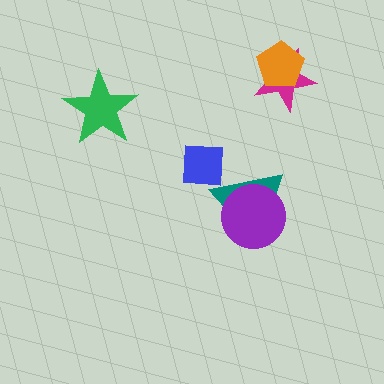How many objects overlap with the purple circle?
1 object overlaps with the purple circle.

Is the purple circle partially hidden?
No, no other shape covers it.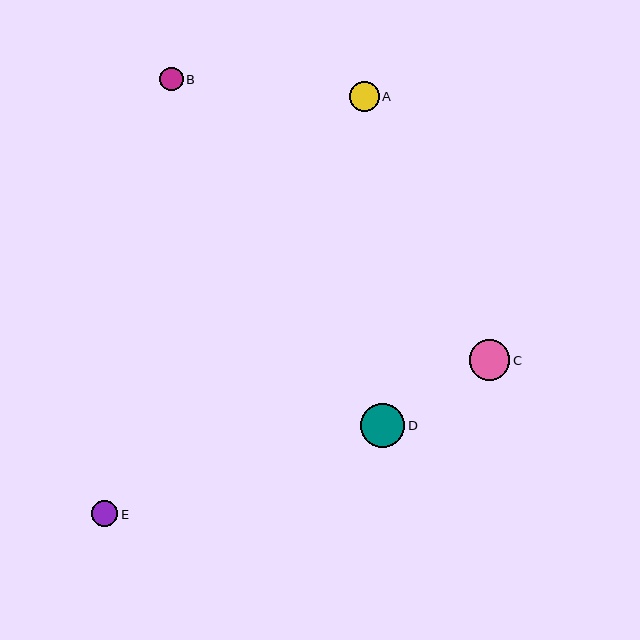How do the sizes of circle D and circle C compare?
Circle D and circle C are approximately the same size.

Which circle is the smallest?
Circle B is the smallest with a size of approximately 23 pixels.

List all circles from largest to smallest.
From largest to smallest: D, C, A, E, B.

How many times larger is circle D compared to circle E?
Circle D is approximately 1.7 times the size of circle E.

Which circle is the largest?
Circle D is the largest with a size of approximately 44 pixels.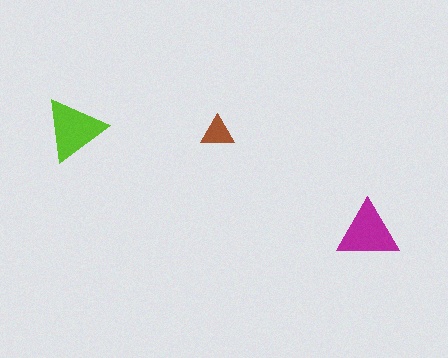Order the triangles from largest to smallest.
the lime one, the magenta one, the brown one.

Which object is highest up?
The lime triangle is topmost.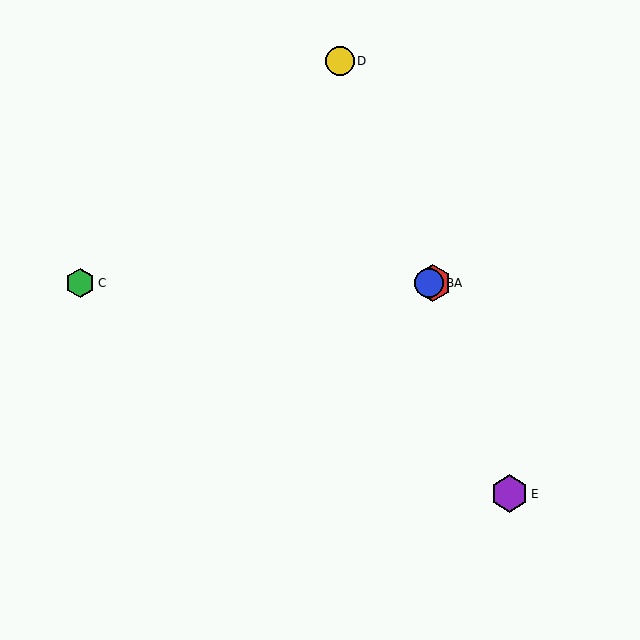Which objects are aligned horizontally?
Objects A, B, C are aligned horizontally.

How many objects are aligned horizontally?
3 objects (A, B, C) are aligned horizontally.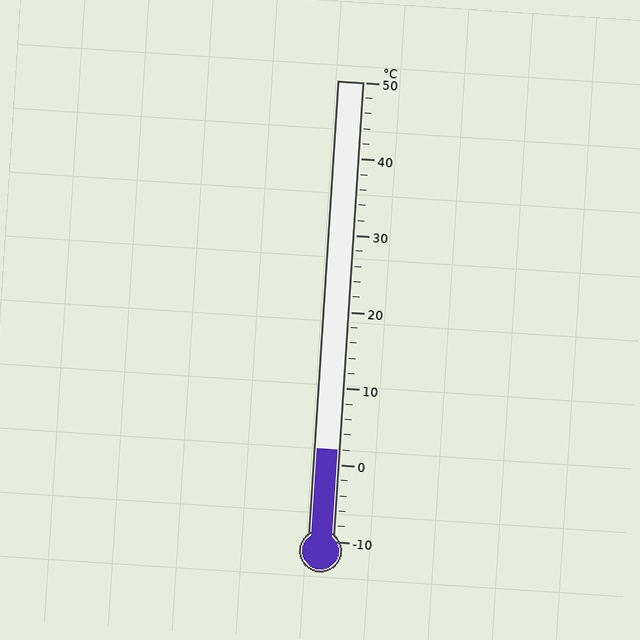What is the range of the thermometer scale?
The thermometer scale ranges from -10°C to 50°C.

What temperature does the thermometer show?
The thermometer shows approximately 2°C.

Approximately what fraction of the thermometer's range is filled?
The thermometer is filled to approximately 20% of its range.